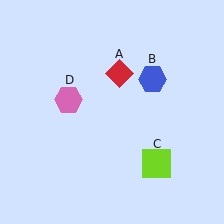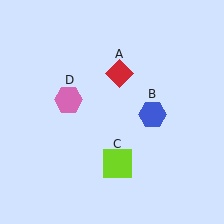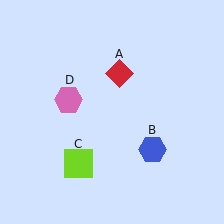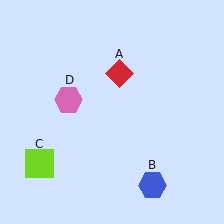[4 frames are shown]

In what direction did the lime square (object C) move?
The lime square (object C) moved left.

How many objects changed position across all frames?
2 objects changed position: blue hexagon (object B), lime square (object C).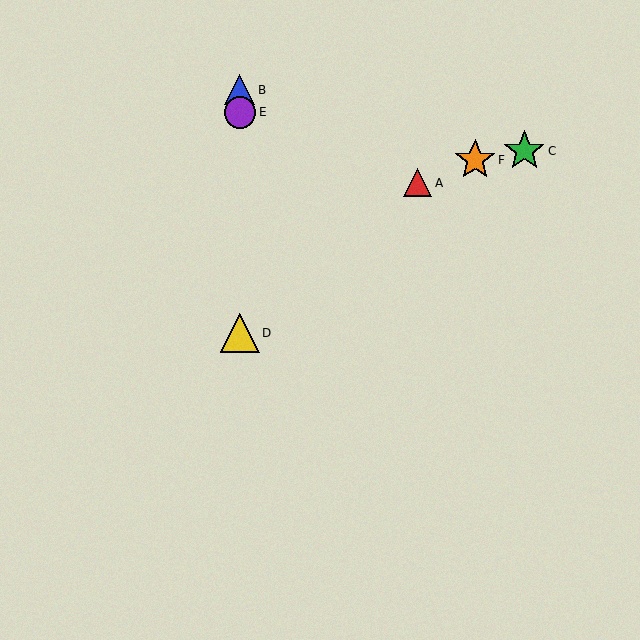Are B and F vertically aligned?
No, B is at x≈240 and F is at x≈475.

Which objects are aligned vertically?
Objects B, D, E are aligned vertically.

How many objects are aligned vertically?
3 objects (B, D, E) are aligned vertically.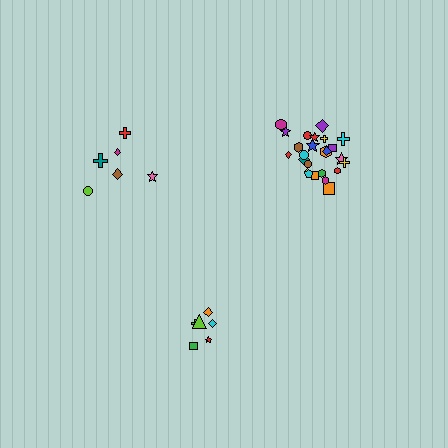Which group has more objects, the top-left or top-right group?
The top-right group.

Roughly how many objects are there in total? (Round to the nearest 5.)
Roughly 35 objects in total.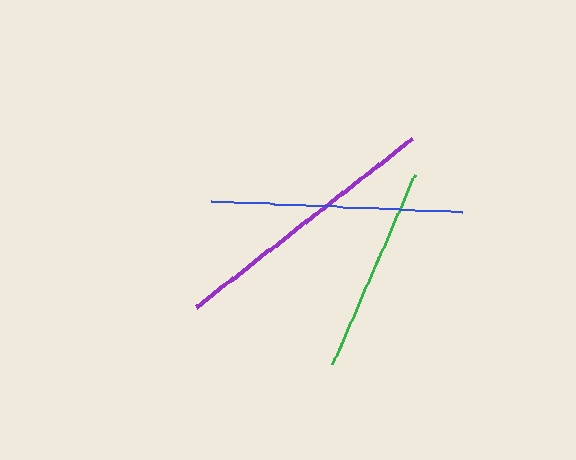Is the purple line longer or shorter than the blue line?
The purple line is longer than the blue line.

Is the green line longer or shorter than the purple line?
The purple line is longer than the green line.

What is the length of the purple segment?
The purple segment is approximately 274 pixels long.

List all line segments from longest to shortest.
From longest to shortest: purple, blue, green.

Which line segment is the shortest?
The green line is the shortest at approximately 206 pixels.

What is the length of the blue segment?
The blue segment is approximately 251 pixels long.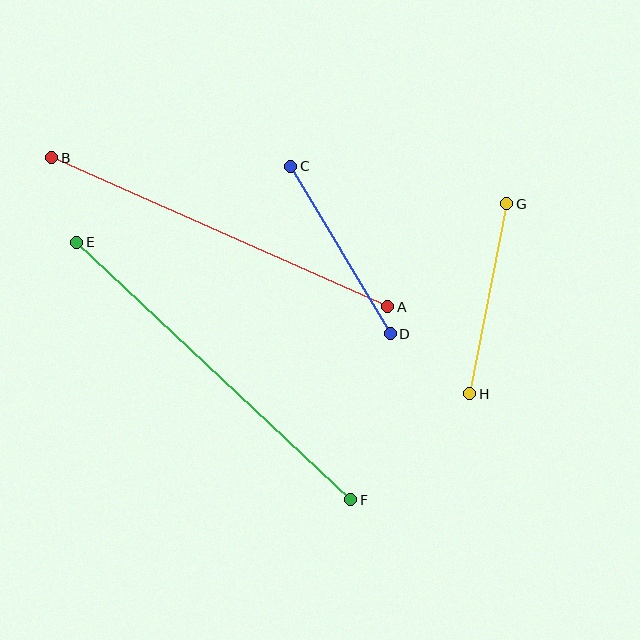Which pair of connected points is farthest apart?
Points E and F are farthest apart.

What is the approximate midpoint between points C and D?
The midpoint is at approximately (341, 250) pixels.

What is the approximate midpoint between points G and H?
The midpoint is at approximately (488, 299) pixels.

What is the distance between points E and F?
The distance is approximately 376 pixels.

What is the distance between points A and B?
The distance is approximately 367 pixels.